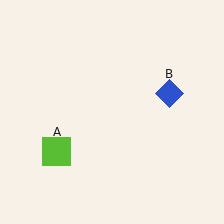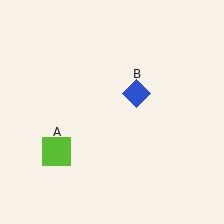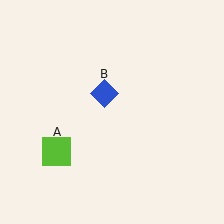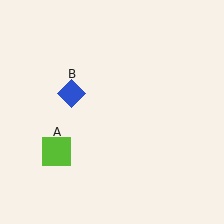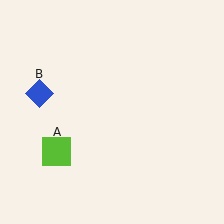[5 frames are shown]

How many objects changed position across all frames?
1 object changed position: blue diamond (object B).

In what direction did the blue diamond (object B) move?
The blue diamond (object B) moved left.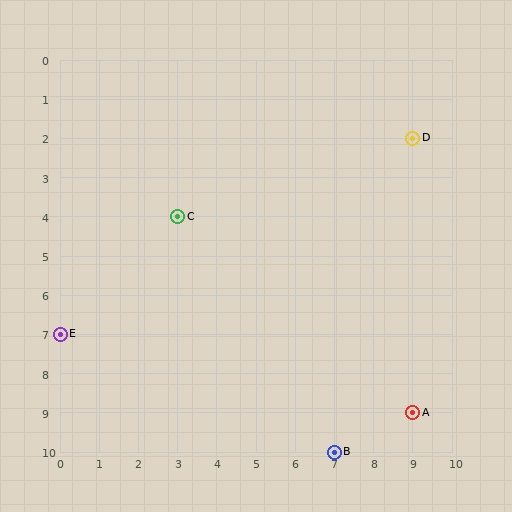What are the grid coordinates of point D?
Point D is at grid coordinates (9, 2).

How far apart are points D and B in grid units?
Points D and B are 2 columns and 8 rows apart (about 8.2 grid units diagonally).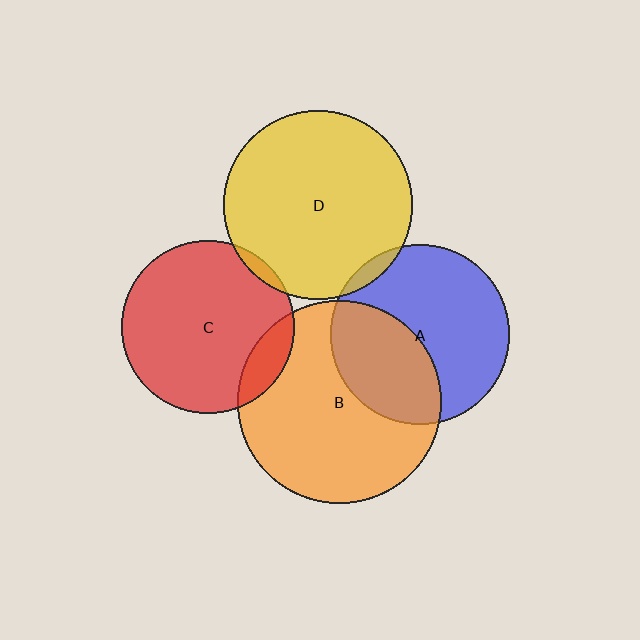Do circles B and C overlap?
Yes.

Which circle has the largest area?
Circle B (orange).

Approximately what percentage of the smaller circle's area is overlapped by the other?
Approximately 10%.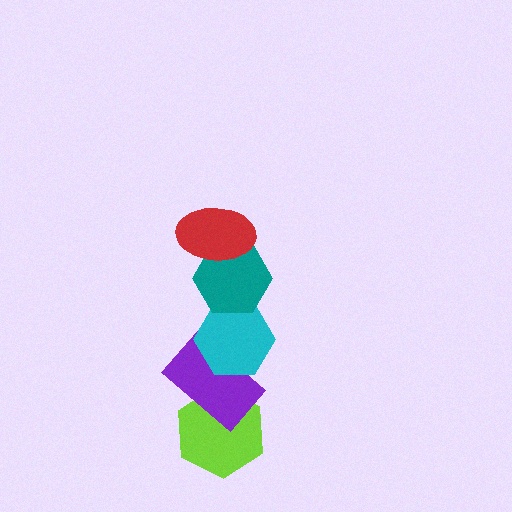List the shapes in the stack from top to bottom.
From top to bottom: the red ellipse, the teal hexagon, the cyan hexagon, the purple rectangle, the lime hexagon.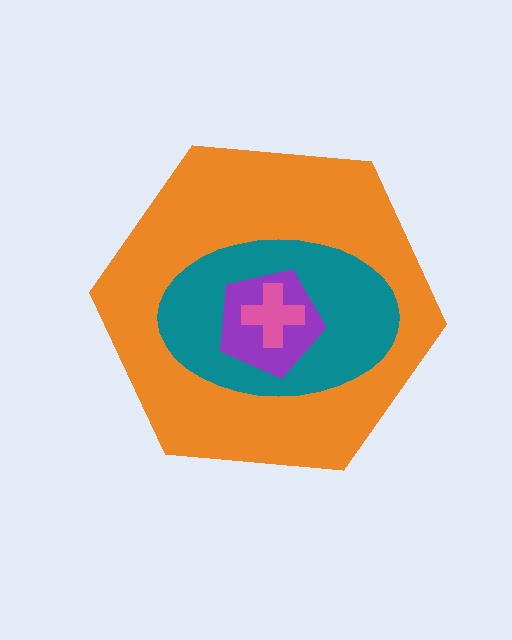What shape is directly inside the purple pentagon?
The pink cross.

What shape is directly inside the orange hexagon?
The teal ellipse.